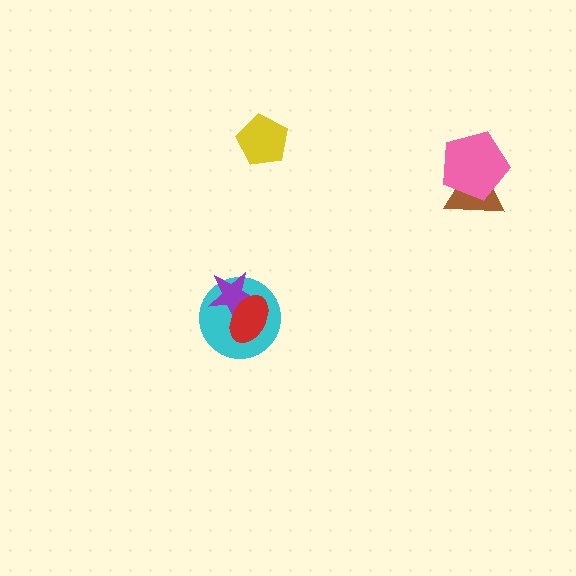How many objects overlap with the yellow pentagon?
0 objects overlap with the yellow pentagon.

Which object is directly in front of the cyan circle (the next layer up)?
The purple star is directly in front of the cyan circle.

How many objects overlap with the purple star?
2 objects overlap with the purple star.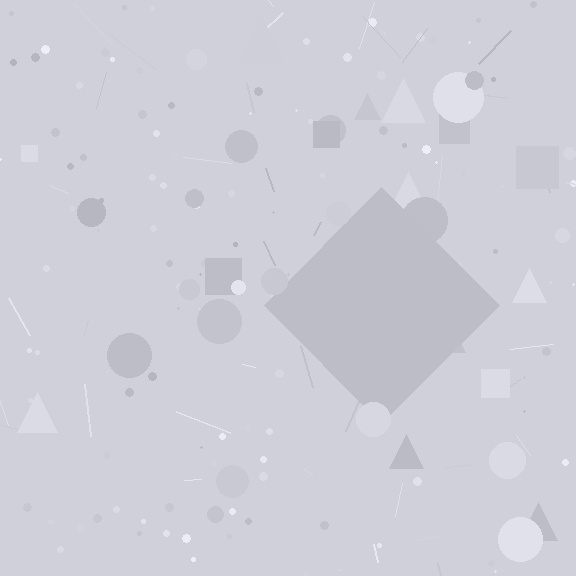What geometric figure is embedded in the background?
A diamond is embedded in the background.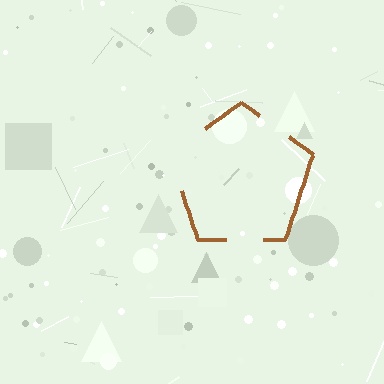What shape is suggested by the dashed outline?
The dashed outline suggests a pentagon.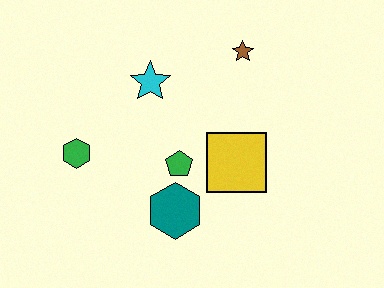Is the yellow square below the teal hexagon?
No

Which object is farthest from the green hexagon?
The brown star is farthest from the green hexagon.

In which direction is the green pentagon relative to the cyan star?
The green pentagon is below the cyan star.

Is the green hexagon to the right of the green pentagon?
No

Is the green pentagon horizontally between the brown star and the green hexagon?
Yes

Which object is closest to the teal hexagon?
The green pentagon is closest to the teal hexagon.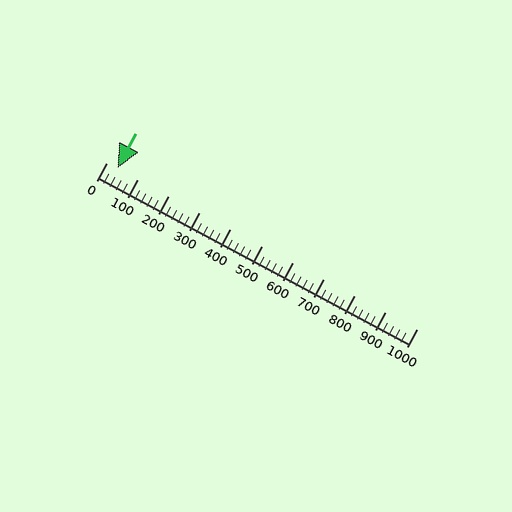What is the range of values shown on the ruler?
The ruler shows values from 0 to 1000.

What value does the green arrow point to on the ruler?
The green arrow points to approximately 35.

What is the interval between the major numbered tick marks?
The major tick marks are spaced 100 units apart.